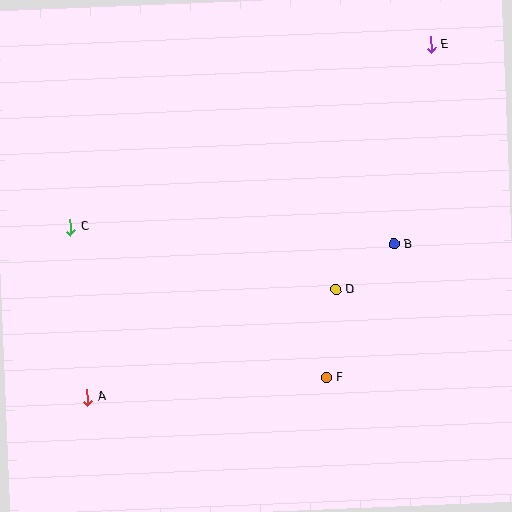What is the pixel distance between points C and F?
The distance between C and F is 297 pixels.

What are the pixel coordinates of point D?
Point D is at (335, 289).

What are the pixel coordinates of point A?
Point A is at (87, 397).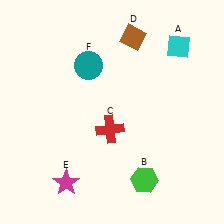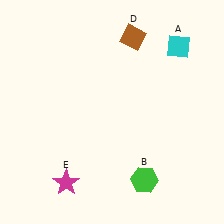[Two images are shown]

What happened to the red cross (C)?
The red cross (C) was removed in Image 2. It was in the bottom-left area of Image 1.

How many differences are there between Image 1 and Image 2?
There are 2 differences between the two images.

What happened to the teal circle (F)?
The teal circle (F) was removed in Image 2. It was in the top-left area of Image 1.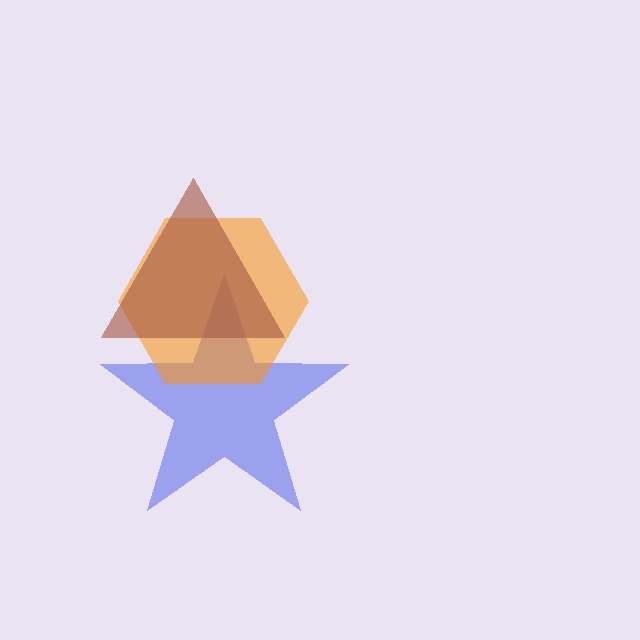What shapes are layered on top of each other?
The layered shapes are: a blue star, an orange hexagon, a brown triangle.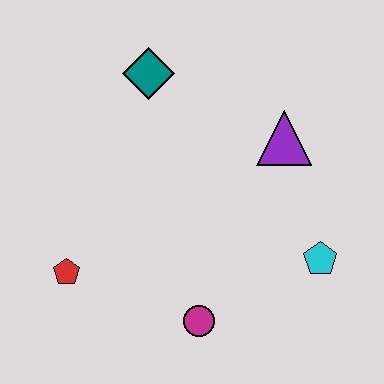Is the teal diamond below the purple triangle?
No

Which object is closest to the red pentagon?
The magenta circle is closest to the red pentagon.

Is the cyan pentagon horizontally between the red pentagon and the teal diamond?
No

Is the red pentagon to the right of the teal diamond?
No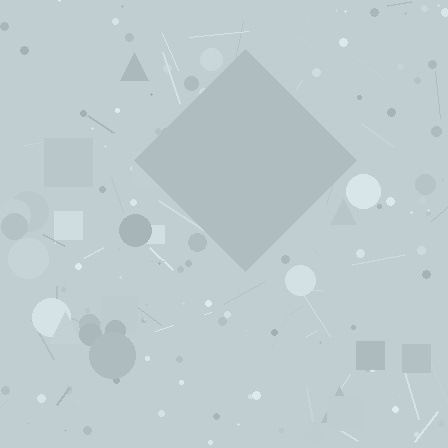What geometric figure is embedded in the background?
A diamond is embedded in the background.